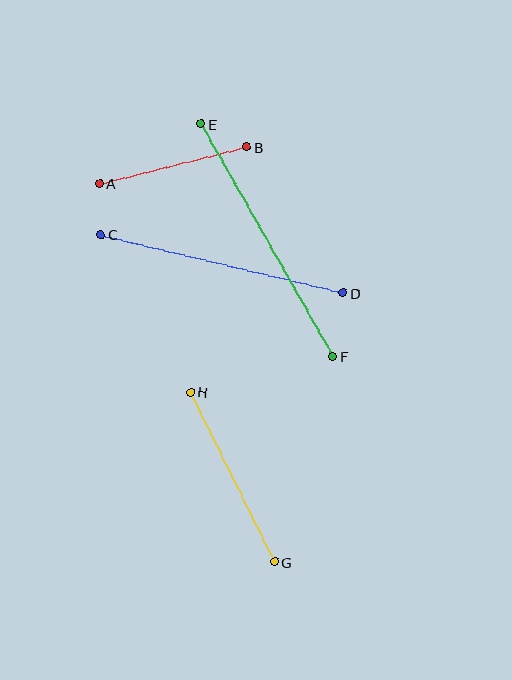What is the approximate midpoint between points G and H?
The midpoint is at approximately (233, 477) pixels.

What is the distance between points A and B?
The distance is approximately 152 pixels.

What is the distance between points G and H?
The distance is approximately 190 pixels.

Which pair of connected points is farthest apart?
Points E and F are farthest apart.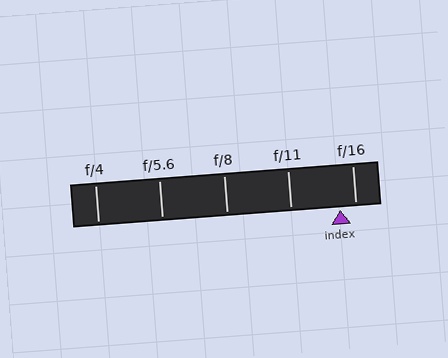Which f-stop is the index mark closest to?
The index mark is closest to f/16.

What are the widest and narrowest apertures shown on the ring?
The widest aperture shown is f/4 and the narrowest is f/16.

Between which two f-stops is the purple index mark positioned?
The index mark is between f/11 and f/16.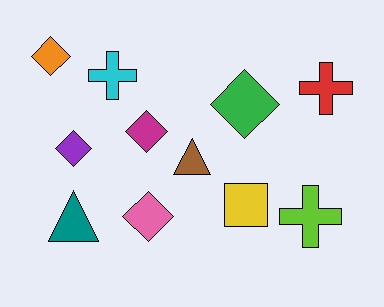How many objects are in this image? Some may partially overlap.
There are 11 objects.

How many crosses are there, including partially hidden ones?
There are 3 crosses.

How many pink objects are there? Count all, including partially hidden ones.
There is 1 pink object.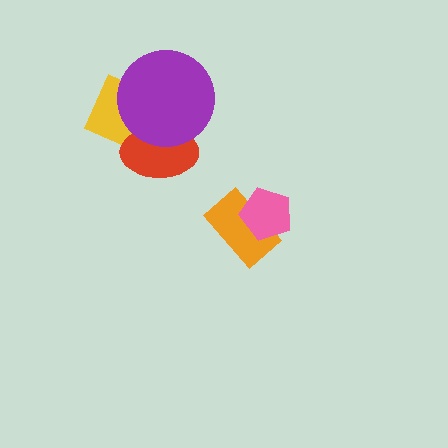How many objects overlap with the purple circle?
2 objects overlap with the purple circle.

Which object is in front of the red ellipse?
The purple circle is in front of the red ellipse.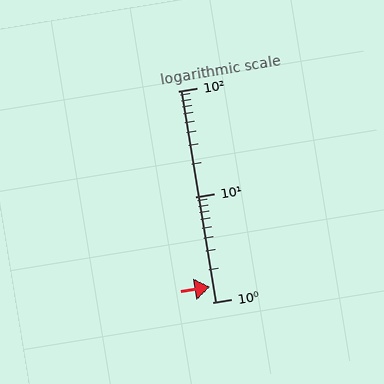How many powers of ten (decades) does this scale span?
The scale spans 2 decades, from 1 to 100.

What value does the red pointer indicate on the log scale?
The pointer indicates approximately 1.4.